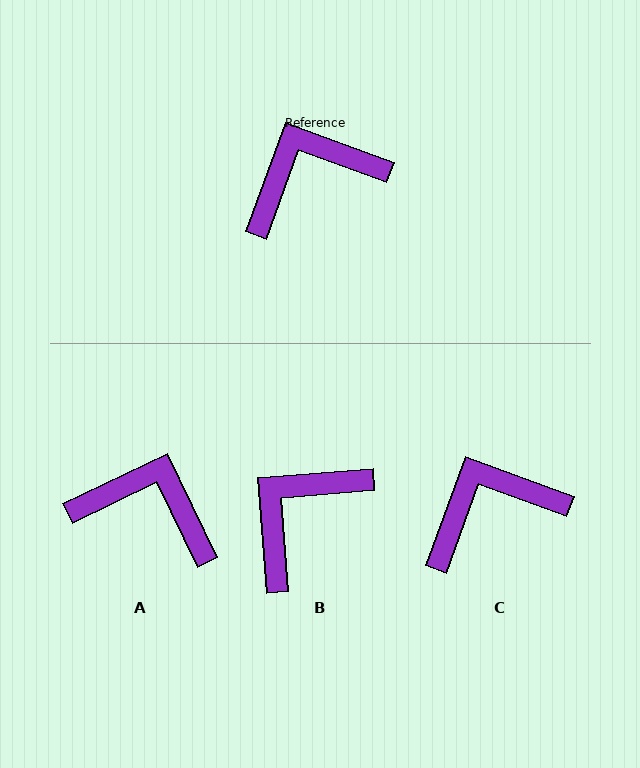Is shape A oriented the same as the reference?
No, it is off by about 44 degrees.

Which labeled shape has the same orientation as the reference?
C.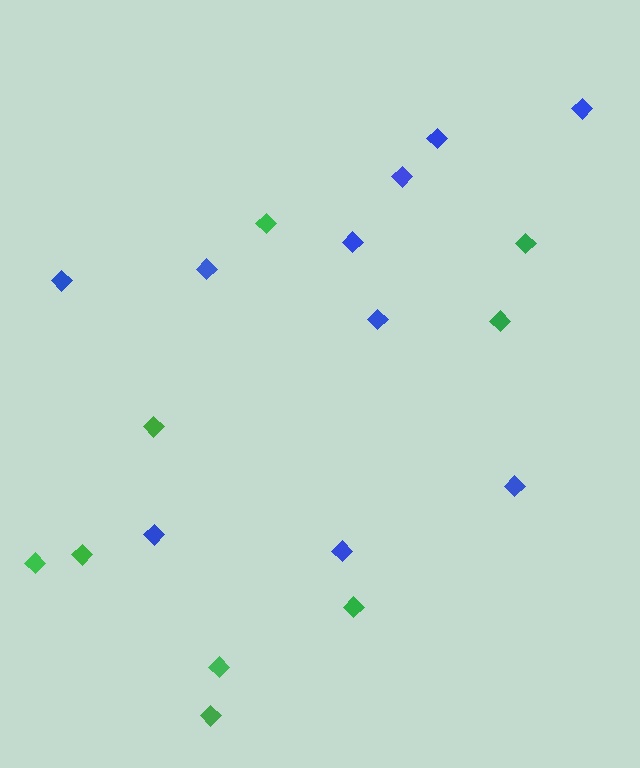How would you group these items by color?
There are 2 groups: one group of green diamonds (9) and one group of blue diamonds (10).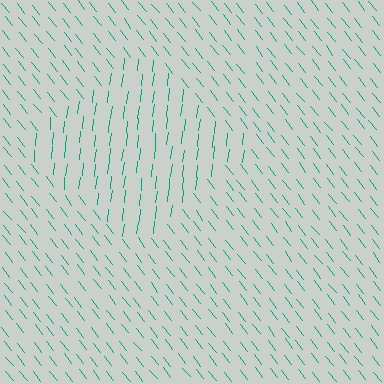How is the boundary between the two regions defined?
The boundary is defined purely by a change in line orientation (approximately 45 degrees difference). All lines are the same color and thickness.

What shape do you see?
I see a diamond.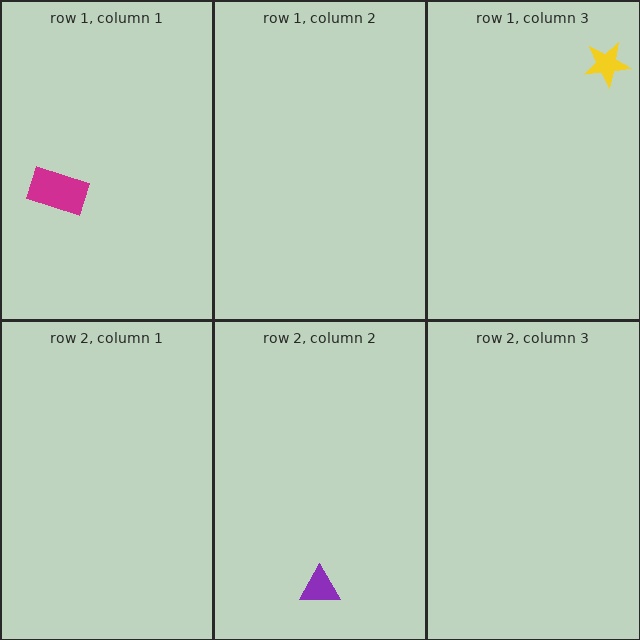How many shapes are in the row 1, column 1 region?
1.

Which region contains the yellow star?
The row 1, column 3 region.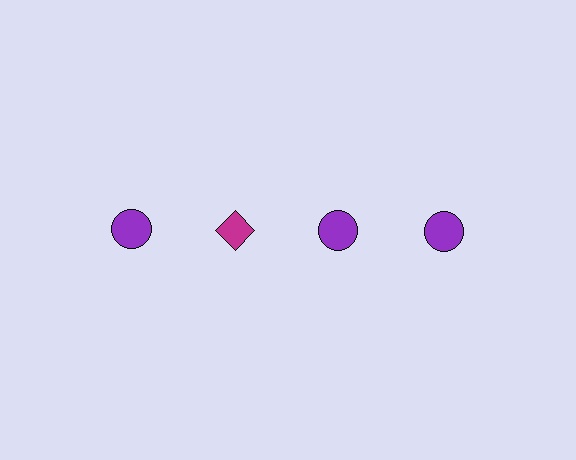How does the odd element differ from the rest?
It differs in both color (magenta instead of purple) and shape (diamond instead of circle).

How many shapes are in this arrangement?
There are 4 shapes arranged in a grid pattern.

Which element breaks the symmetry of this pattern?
The magenta diamond in the top row, second from left column breaks the symmetry. All other shapes are purple circles.